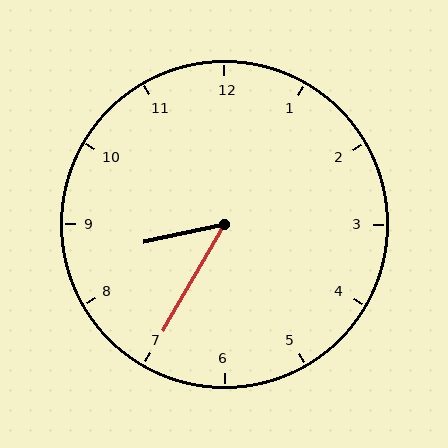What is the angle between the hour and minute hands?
Approximately 48 degrees.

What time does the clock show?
8:35.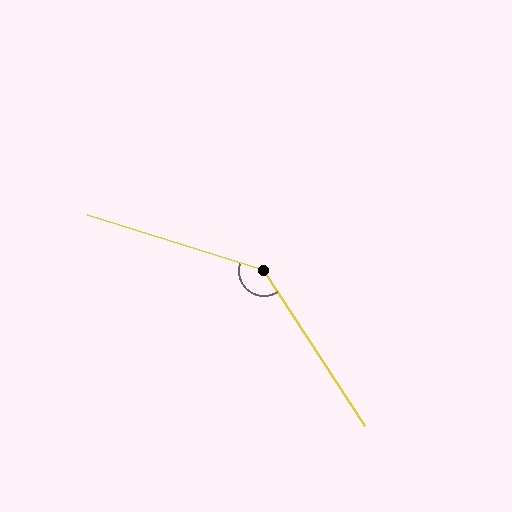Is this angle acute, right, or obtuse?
It is obtuse.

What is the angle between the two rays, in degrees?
Approximately 140 degrees.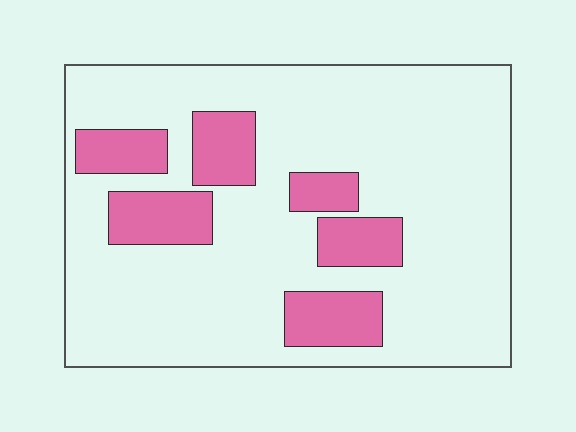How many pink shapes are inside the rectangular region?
6.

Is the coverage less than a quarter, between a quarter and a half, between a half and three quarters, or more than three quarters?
Less than a quarter.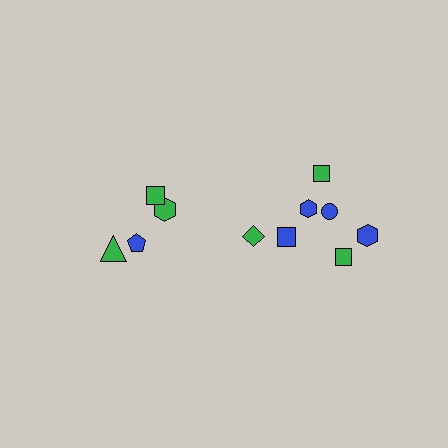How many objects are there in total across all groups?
There are 11 objects.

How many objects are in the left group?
There are 4 objects.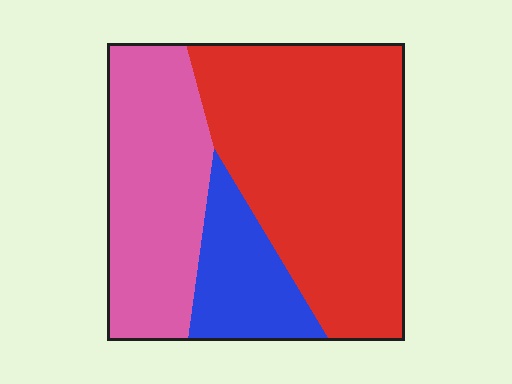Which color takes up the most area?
Red, at roughly 55%.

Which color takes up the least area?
Blue, at roughly 15%.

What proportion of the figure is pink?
Pink covers roughly 30% of the figure.